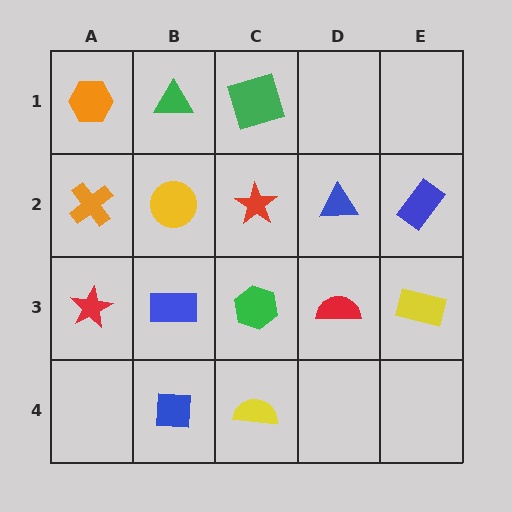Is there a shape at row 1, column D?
No, that cell is empty.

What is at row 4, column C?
A yellow semicircle.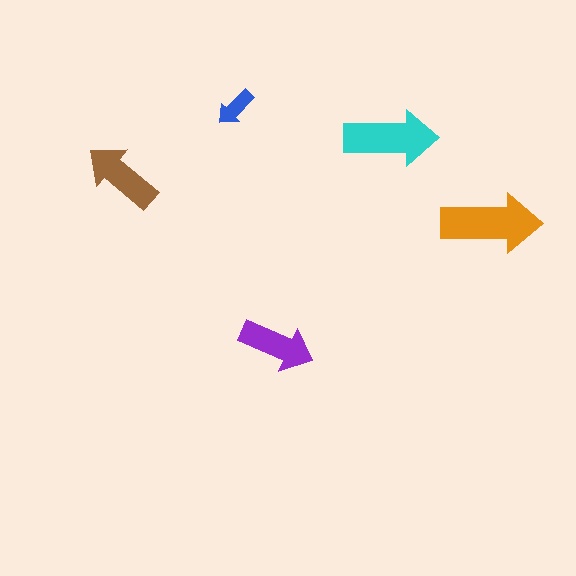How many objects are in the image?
There are 5 objects in the image.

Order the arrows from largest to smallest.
the orange one, the cyan one, the brown one, the purple one, the blue one.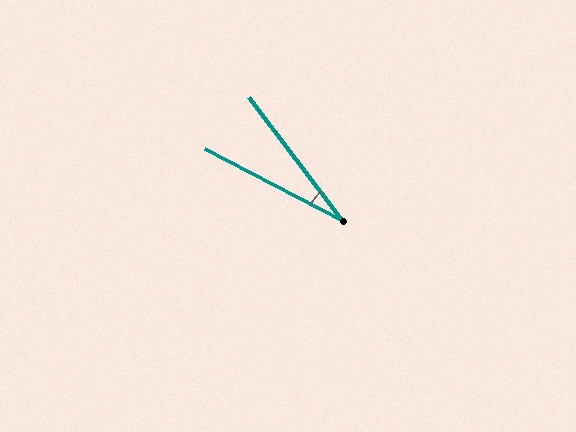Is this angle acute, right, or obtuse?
It is acute.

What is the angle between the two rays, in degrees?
Approximately 25 degrees.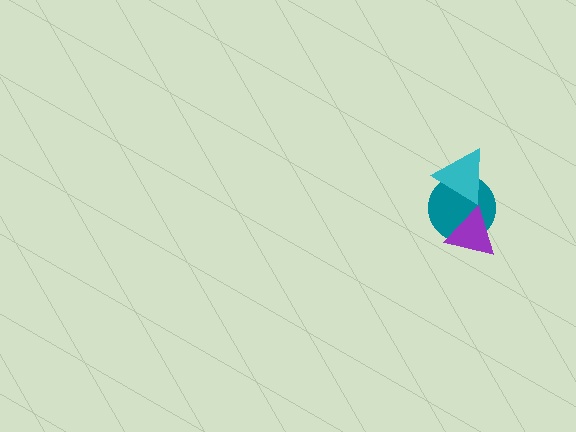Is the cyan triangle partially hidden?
No, no other shape covers it.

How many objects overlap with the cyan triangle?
1 object overlaps with the cyan triangle.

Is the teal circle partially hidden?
Yes, it is partially covered by another shape.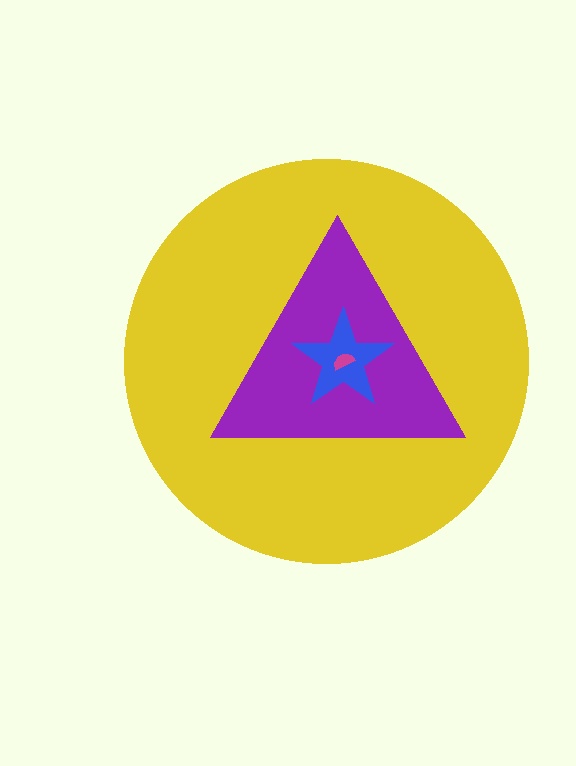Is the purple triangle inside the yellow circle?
Yes.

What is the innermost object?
The magenta semicircle.